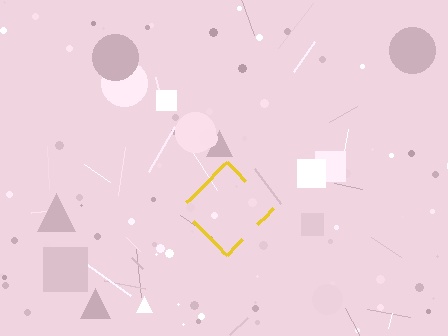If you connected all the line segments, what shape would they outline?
They would outline a diamond.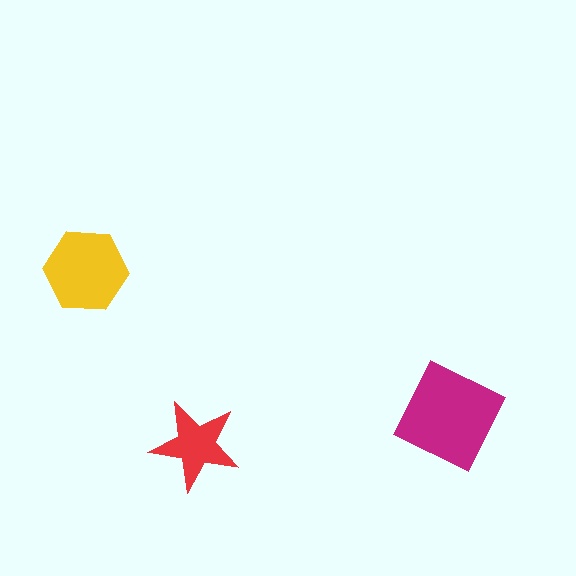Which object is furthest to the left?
The yellow hexagon is leftmost.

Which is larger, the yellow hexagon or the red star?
The yellow hexagon.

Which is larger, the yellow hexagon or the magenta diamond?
The magenta diamond.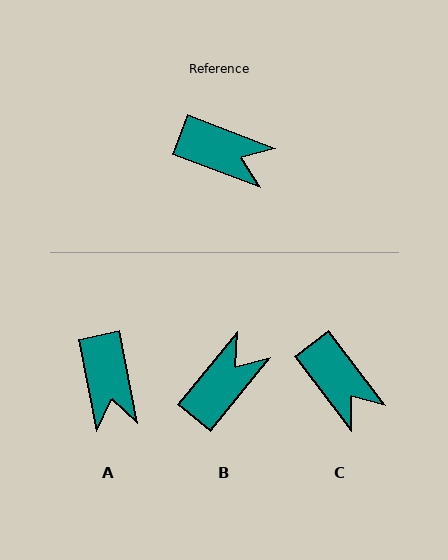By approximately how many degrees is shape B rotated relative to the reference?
Approximately 72 degrees counter-clockwise.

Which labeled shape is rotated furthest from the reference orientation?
B, about 72 degrees away.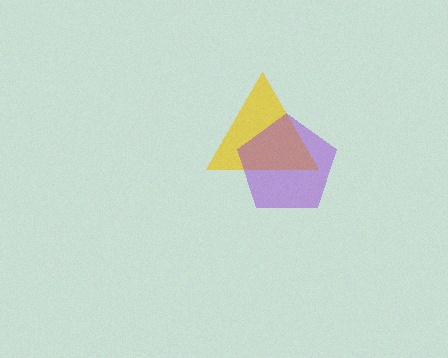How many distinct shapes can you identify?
There are 2 distinct shapes: a yellow triangle, a purple pentagon.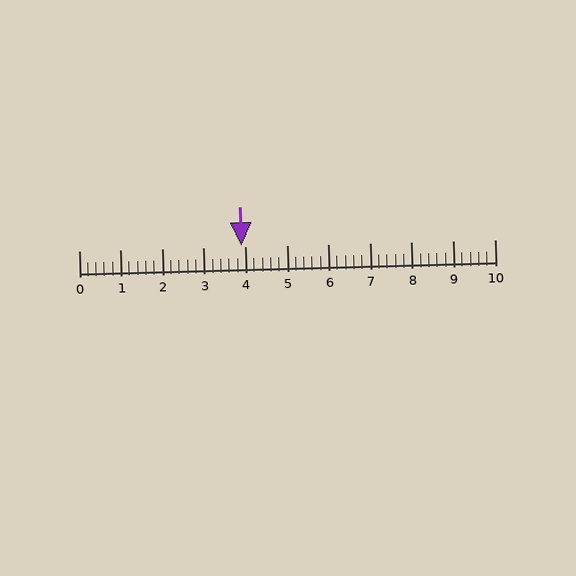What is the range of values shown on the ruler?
The ruler shows values from 0 to 10.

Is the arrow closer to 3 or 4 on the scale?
The arrow is closer to 4.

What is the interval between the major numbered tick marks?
The major tick marks are spaced 1 units apart.